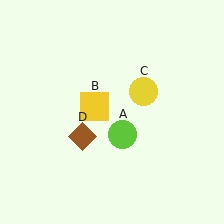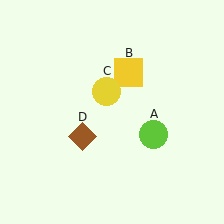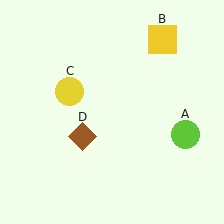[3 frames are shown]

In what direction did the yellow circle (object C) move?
The yellow circle (object C) moved left.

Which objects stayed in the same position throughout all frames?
Brown diamond (object D) remained stationary.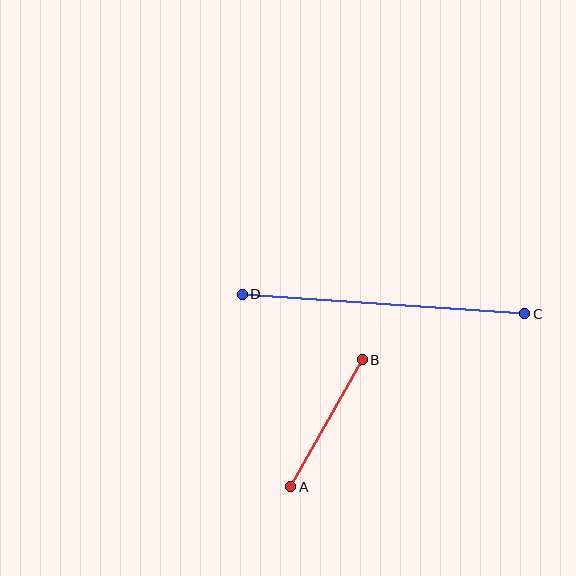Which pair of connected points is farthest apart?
Points C and D are farthest apart.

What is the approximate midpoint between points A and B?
The midpoint is at approximately (327, 423) pixels.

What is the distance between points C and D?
The distance is approximately 283 pixels.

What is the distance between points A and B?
The distance is approximately 145 pixels.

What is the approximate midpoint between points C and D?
The midpoint is at approximately (384, 304) pixels.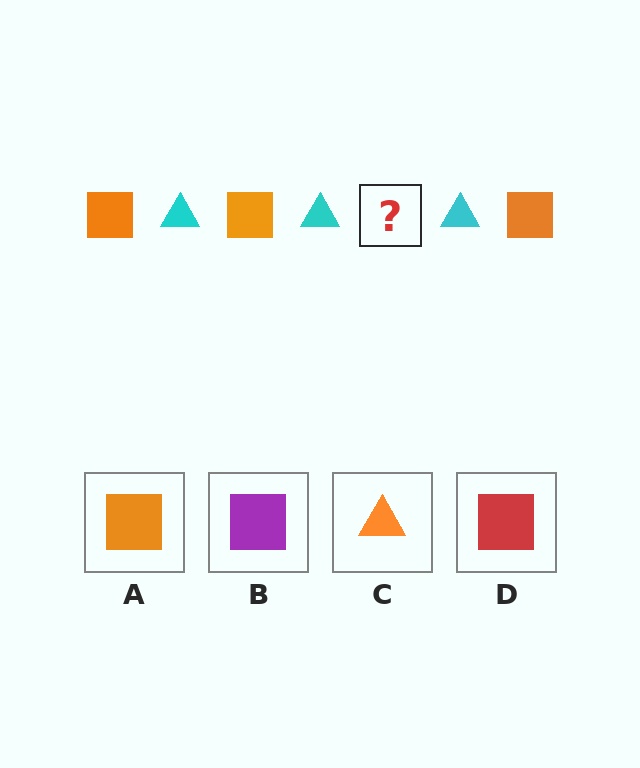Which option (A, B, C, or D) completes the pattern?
A.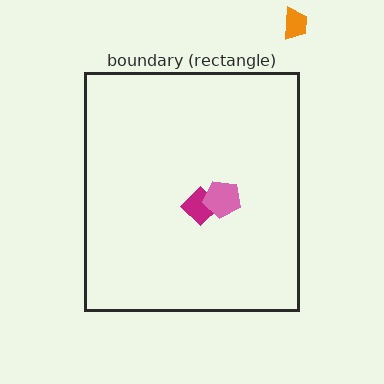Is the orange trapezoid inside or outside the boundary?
Outside.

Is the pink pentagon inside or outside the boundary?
Inside.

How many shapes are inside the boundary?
2 inside, 1 outside.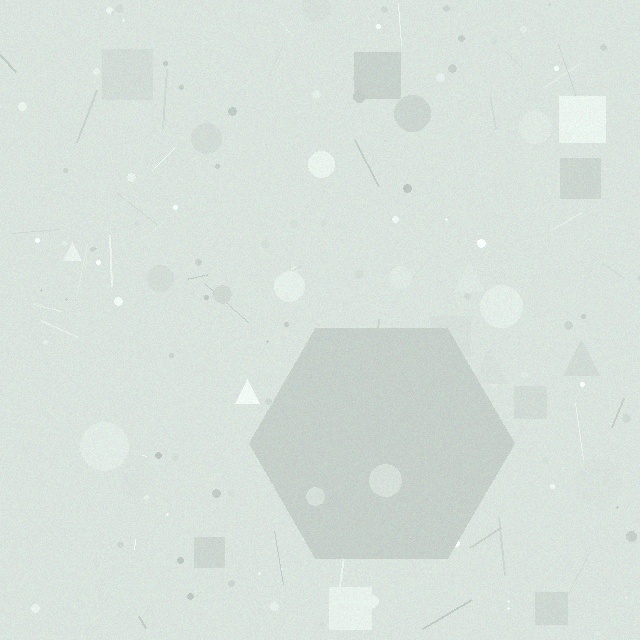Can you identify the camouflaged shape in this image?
The camouflaged shape is a hexagon.